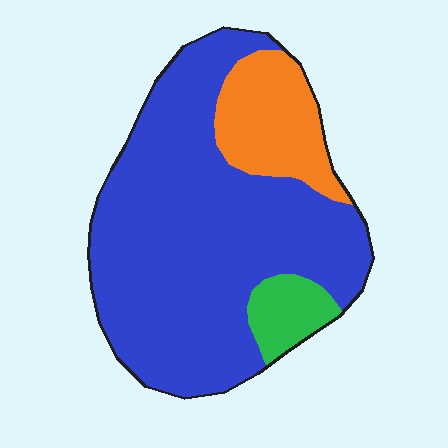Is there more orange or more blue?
Blue.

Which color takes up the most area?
Blue, at roughly 75%.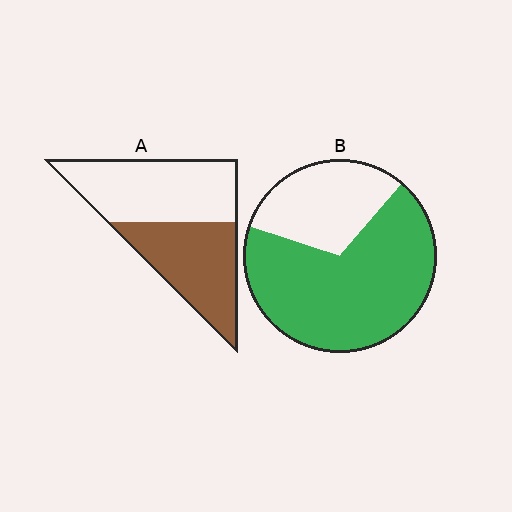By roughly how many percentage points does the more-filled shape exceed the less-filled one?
By roughly 25 percentage points (B over A).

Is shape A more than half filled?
No.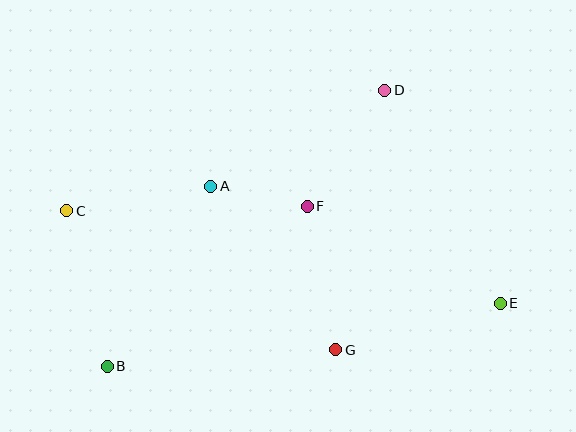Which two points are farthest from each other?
Points C and E are farthest from each other.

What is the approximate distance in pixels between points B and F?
The distance between B and F is approximately 257 pixels.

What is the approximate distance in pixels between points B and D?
The distance between B and D is approximately 392 pixels.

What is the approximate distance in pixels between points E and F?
The distance between E and F is approximately 216 pixels.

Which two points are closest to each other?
Points A and F are closest to each other.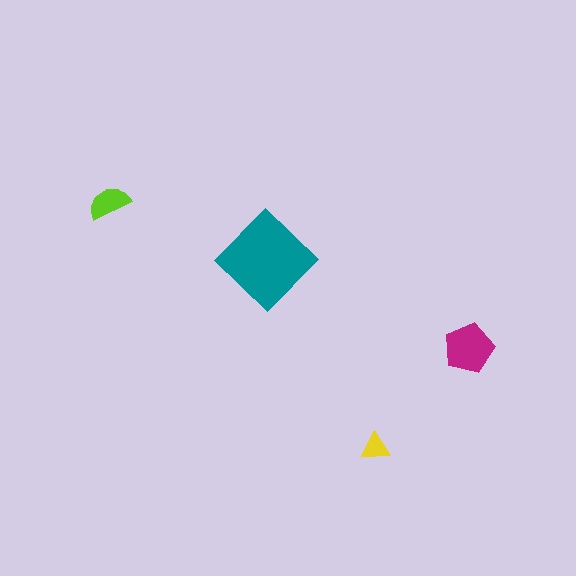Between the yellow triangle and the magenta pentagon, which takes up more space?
The magenta pentagon.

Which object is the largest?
The teal diamond.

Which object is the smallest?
The yellow triangle.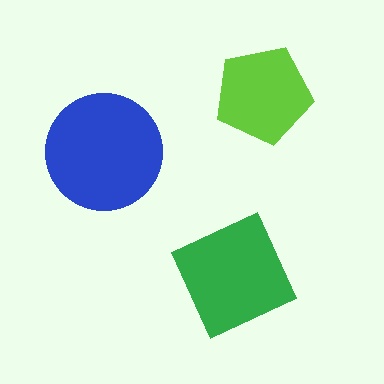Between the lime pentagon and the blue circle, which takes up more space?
The blue circle.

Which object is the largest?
The blue circle.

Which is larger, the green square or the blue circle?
The blue circle.